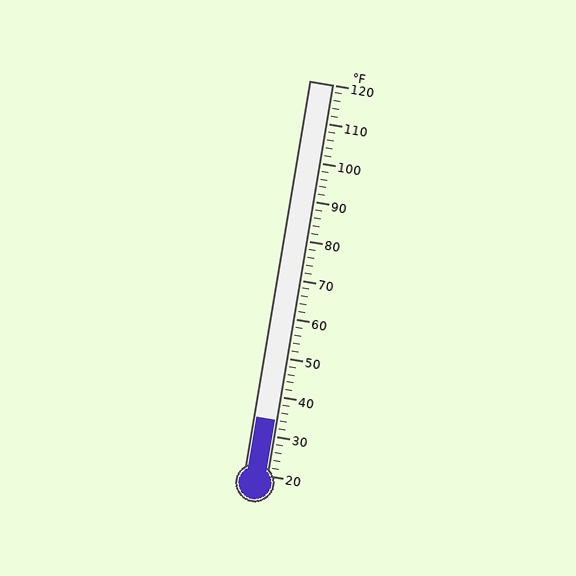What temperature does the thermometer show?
The thermometer shows approximately 34°F.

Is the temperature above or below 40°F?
The temperature is below 40°F.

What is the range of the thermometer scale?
The thermometer scale ranges from 20°F to 120°F.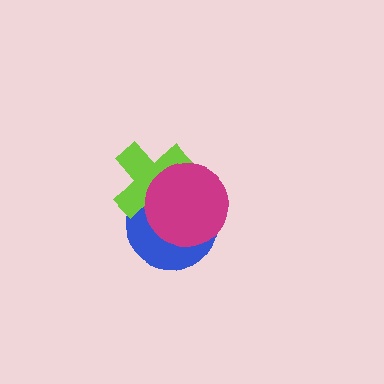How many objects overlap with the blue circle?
2 objects overlap with the blue circle.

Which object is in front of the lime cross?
The magenta circle is in front of the lime cross.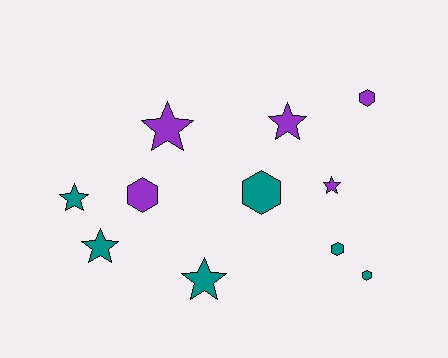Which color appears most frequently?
Teal, with 6 objects.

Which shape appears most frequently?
Star, with 6 objects.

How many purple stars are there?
There are 3 purple stars.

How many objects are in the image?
There are 11 objects.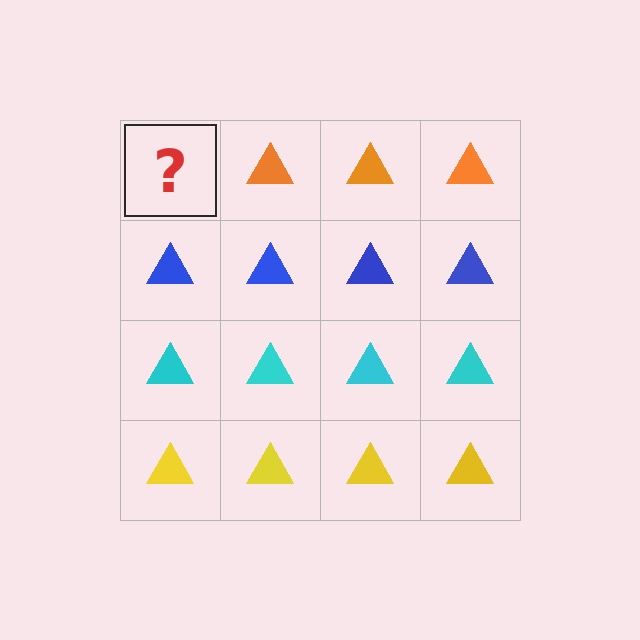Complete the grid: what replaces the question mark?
The question mark should be replaced with an orange triangle.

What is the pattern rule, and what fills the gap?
The rule is that each row has a consistent color. The gap should be filled with an orange triangle.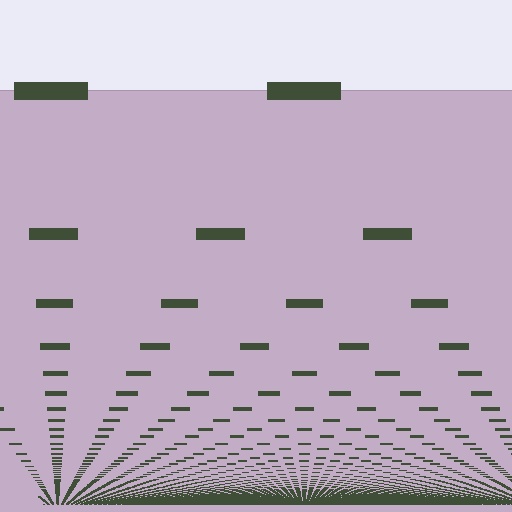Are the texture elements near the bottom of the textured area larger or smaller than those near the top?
Smaller. The gradient is inverted — elements near the bottom are smaller and denser.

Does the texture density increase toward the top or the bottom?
Density increases toward the bottom.